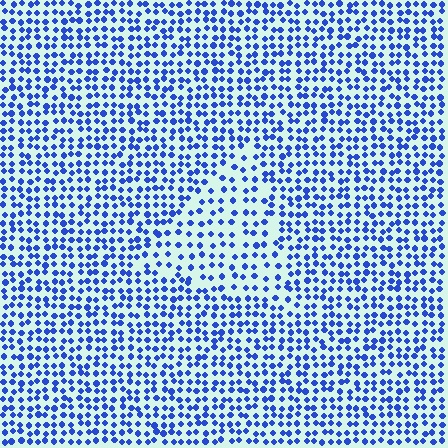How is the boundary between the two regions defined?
The boundary is defined by a change in element density (approximately 1.7x ratio). All elements are the same color, size, and shape.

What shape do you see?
I see a triangle.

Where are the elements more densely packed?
The elements are more densely packed outside the triangle boundary.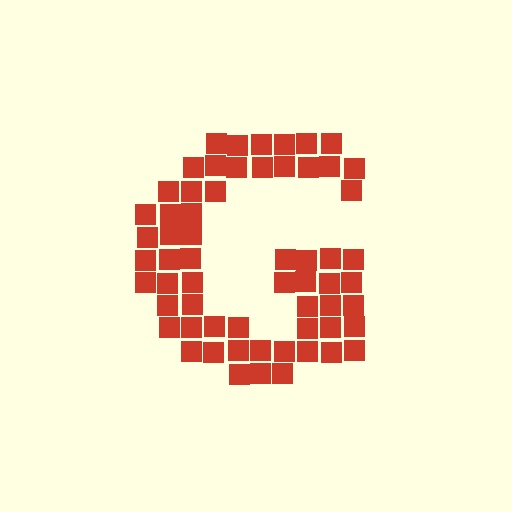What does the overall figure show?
The overall figure shows the letter G.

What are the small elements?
The small elements are squares.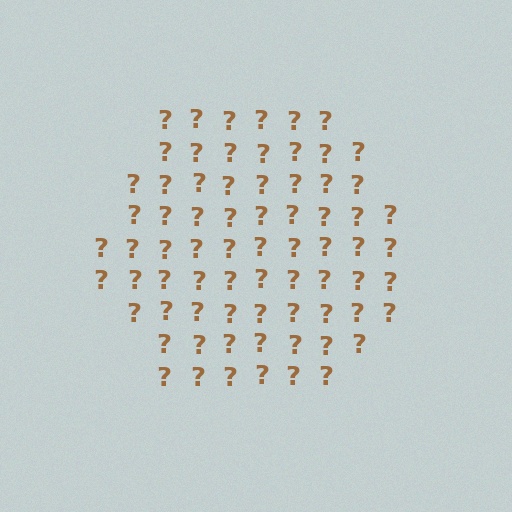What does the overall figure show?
The overall figure shows a hexagon.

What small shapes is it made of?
It is made of small question marks.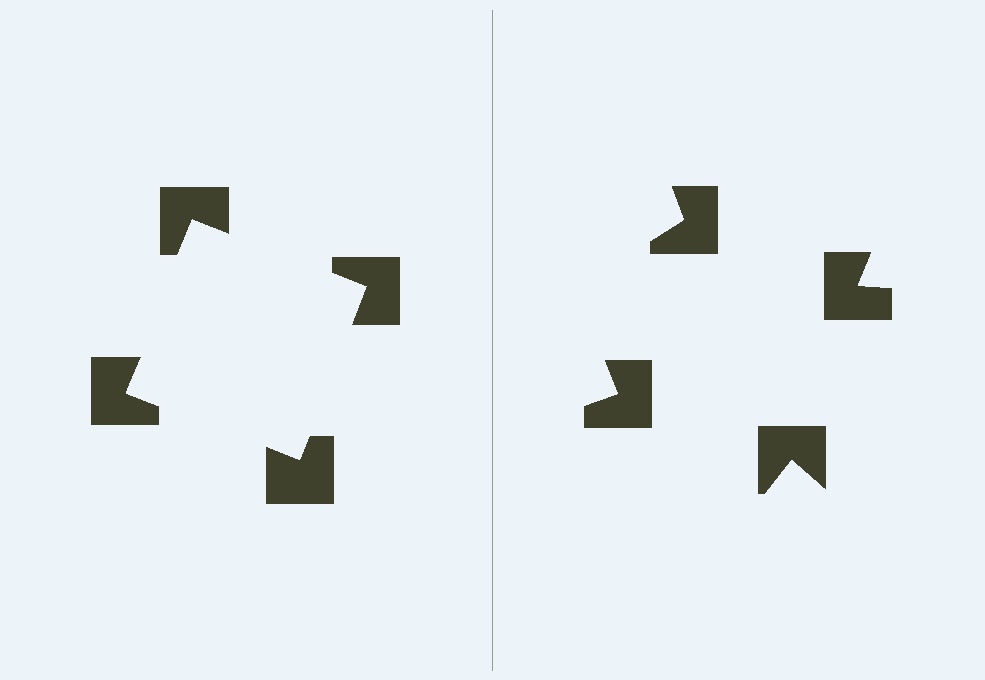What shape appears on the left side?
An illusory square.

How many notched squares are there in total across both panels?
8 — 4 on each side.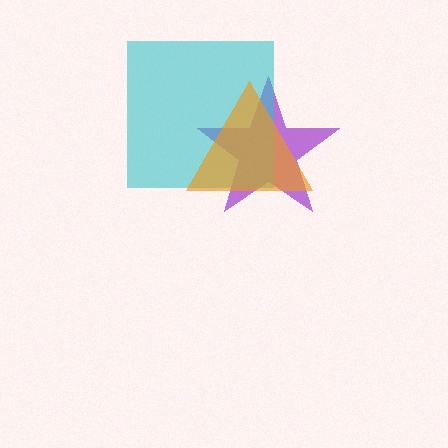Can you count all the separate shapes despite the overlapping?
Yes, there are 3 separate shapes.